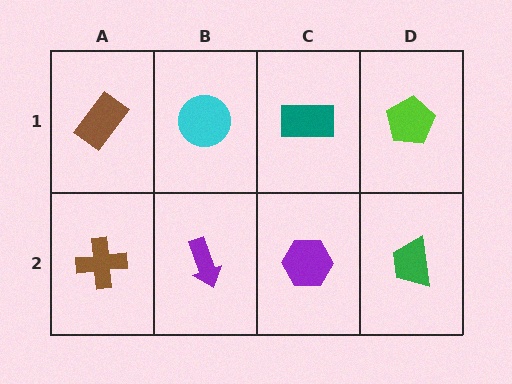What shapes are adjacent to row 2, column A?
A brown rectangle (row 1, column A), a purple arrow (row 2, column B).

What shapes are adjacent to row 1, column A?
A brown cross (row 2, column A), a cyan circle (row 1, column B).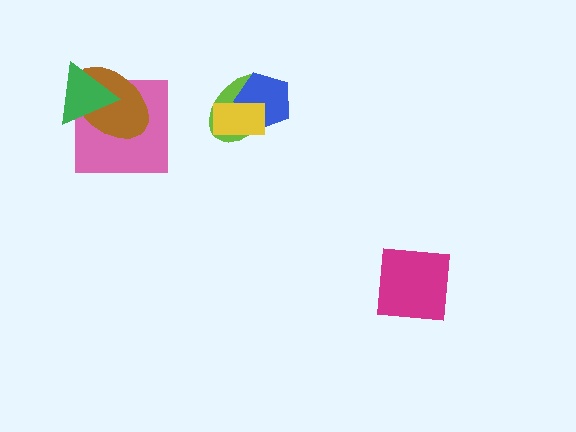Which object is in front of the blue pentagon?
The yellow rectangle is in front of the blue pentagon.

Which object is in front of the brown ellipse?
The green triangle is in front of the brown ellipse.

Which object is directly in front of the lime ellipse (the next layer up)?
The blue pentagon is directly in front of the lime ellipse.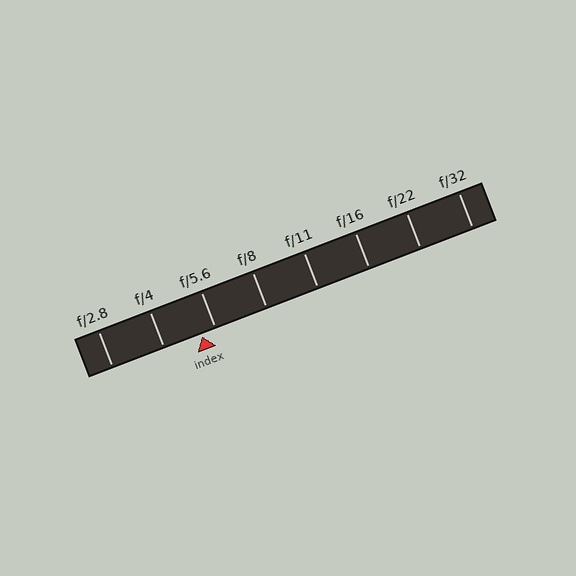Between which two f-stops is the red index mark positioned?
The index mark is between f/4 and f/5.6.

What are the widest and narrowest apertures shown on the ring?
The widest aperture shown is f/2.8 and the narrowest is f/32.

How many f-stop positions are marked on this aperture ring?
There are 8 f-stop positions marked.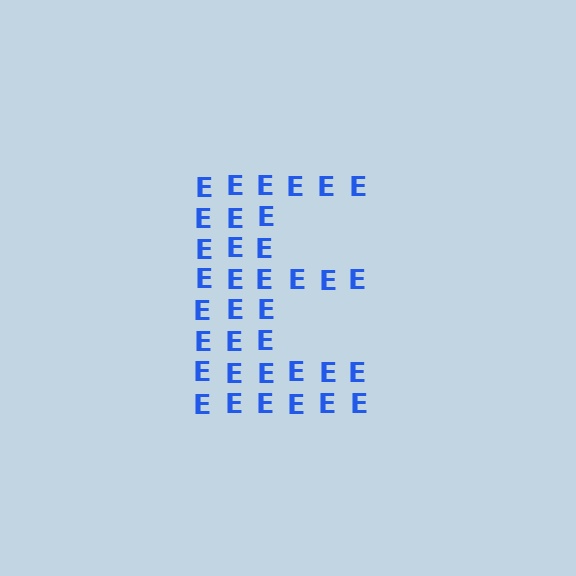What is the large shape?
The large shape is the letter E.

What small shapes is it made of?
It is made of small letter E's.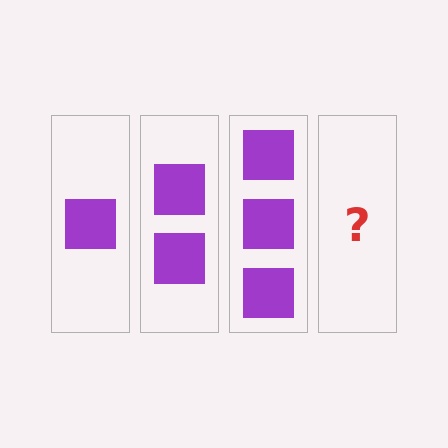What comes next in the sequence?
The next element should be 4 squares.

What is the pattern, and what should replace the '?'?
The pattern is that each step adds one more square. The '?' should be 4 squares.